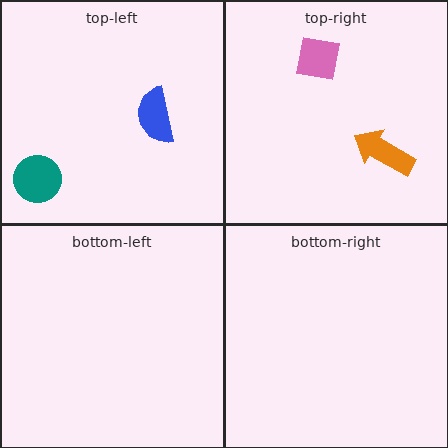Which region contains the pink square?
The top-right region.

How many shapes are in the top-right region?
2.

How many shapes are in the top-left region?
2.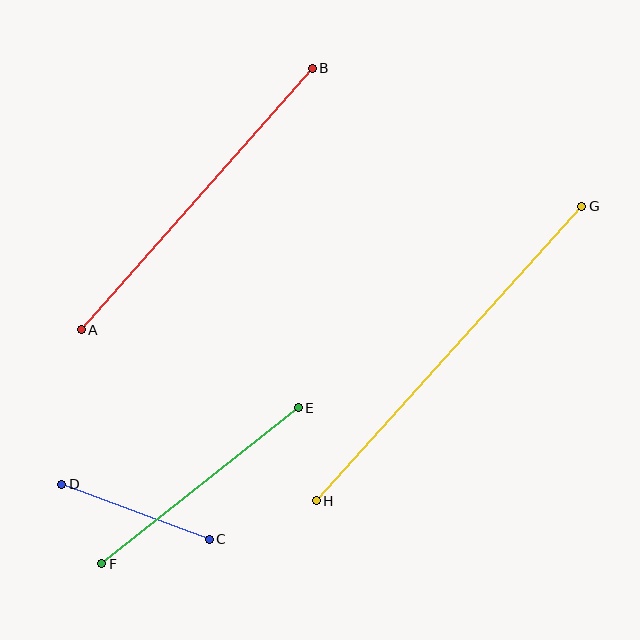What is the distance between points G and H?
The distance is approximately 396 pixels.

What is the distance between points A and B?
The distance is approximately 349 pixels.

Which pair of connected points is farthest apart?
Points G and H are farthest apart.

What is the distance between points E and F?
The distance is approximately 251 pixels.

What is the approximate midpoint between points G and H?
The midpoint is at approximately (449, 353) pixels.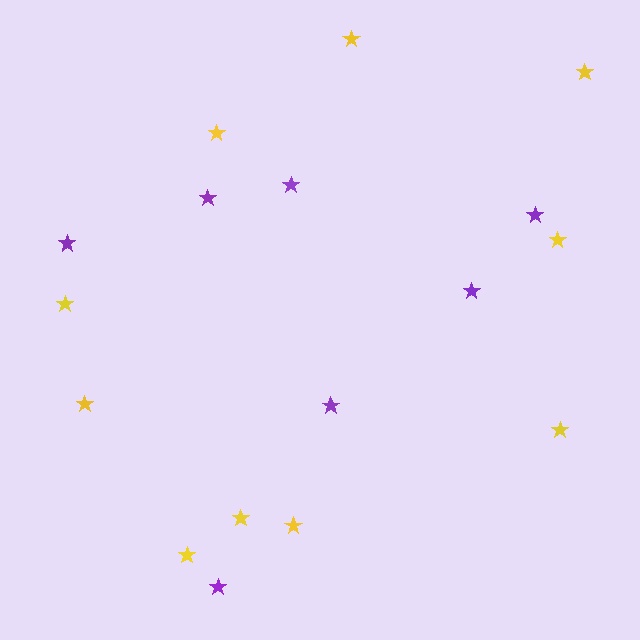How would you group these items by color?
There are 2 groups: one group of purple stars (7) and one group of yellow stars (10).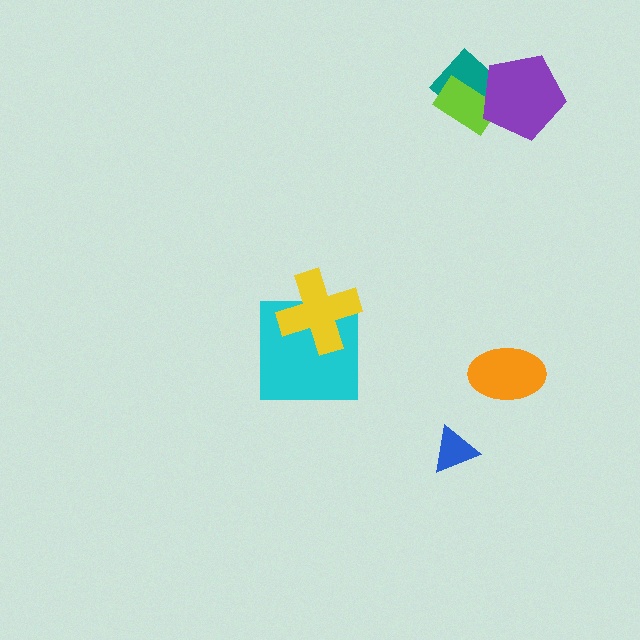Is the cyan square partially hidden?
Yes, it is partially covered by another shape.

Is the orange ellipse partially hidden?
No, no other shape covers it.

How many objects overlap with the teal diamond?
2 objects overlap with the teal diamond.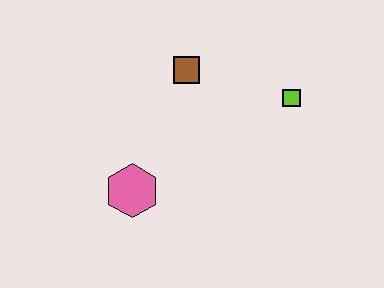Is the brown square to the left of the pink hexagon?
No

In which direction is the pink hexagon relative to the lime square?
The pink hexagon is to the left of the lime square.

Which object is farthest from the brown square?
The pink hexagon is farthest from the brown square.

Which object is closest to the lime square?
The brown square is closest to the lime square.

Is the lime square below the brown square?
Yes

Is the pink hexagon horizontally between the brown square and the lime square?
No